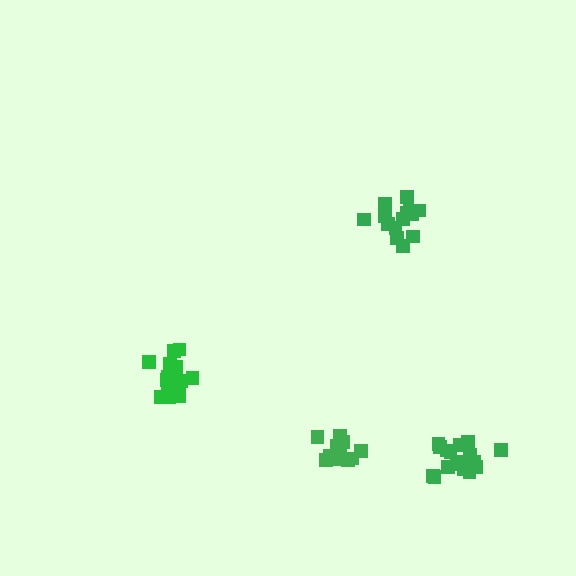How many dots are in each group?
Group 1: 15 dots, Group 2: 16 dots, Group 3: 13 dots, Group 4: 17 dots (61 total).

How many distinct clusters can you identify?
There are 4 distinct clusters.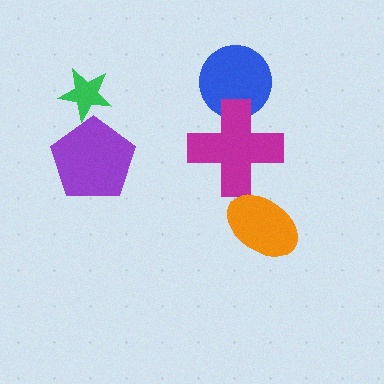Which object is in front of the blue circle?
The magenta cross is in front of the blue circle.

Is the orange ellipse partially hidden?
No, no other shape covers it.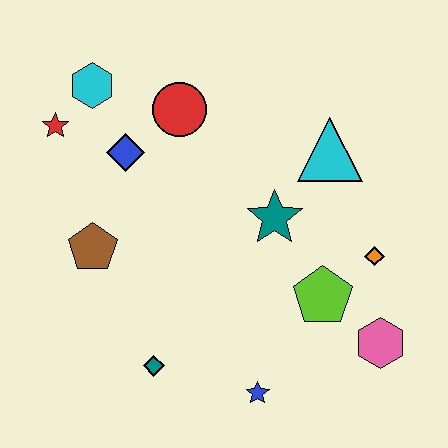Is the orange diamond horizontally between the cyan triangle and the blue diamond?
No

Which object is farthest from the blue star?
The cyan hexagon is farthest from the blue star.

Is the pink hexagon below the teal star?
Yes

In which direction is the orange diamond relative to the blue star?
The orange diamond is above the blue star.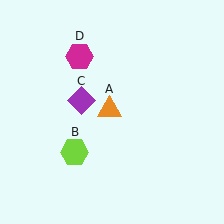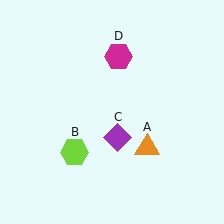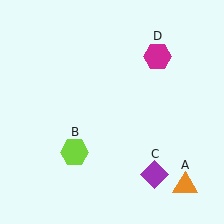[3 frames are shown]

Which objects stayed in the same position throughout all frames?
Lime hexagon (object B) remained stationary.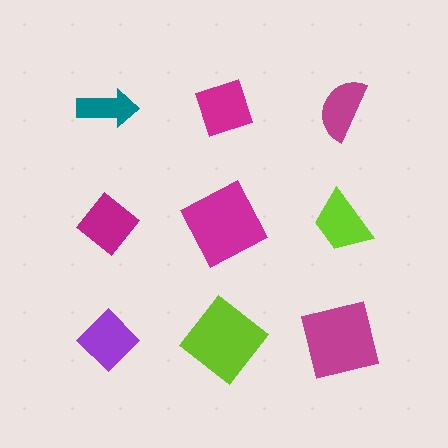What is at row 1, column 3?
A magenta semicircle.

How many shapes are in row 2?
3 shapes.